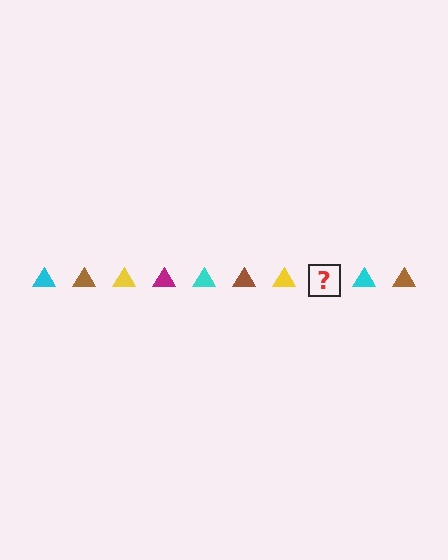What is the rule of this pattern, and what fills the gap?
The rule is that the pattern cycles through cyan, brown, yellow, magenta triangles. The gap should be filled with a magenta triangle.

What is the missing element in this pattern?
The missing element is a magenta triangle.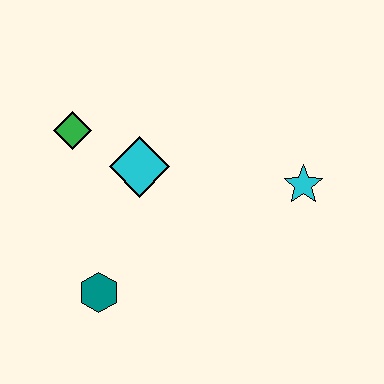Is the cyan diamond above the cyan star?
Yes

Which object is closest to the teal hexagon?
The cyan diamond is closest to the teal hexagon.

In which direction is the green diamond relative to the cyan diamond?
The green diamond is to the left of the cyan diamond.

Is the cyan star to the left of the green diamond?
No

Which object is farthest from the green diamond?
The cyan star is farthest from the green diamond.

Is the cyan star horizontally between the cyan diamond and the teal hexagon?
No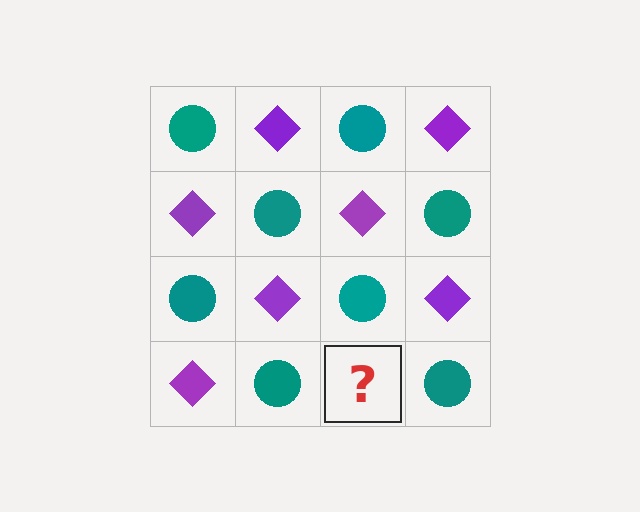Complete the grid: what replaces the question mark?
The question mark should be replaced with a purple diamond.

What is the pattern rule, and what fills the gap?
The rule is that it alternates teal circle and purple diamond in a checkerboard pattern. The gap should be filled with a purple diamond.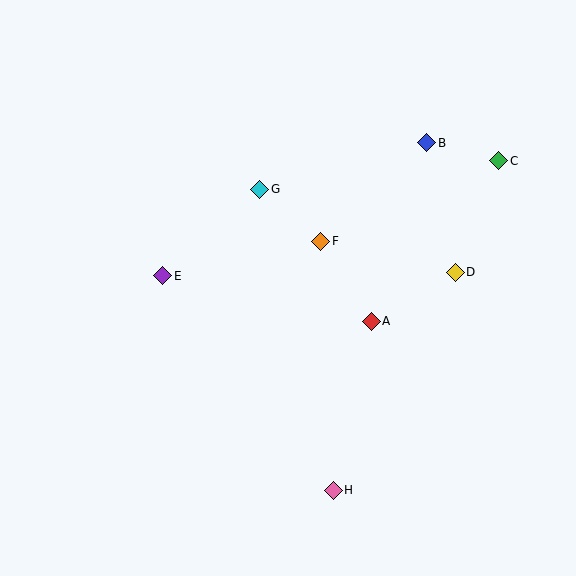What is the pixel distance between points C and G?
The distance between C and G is 241 pixels.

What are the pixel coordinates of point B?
Point B is at (427, 143).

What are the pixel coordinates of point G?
Point G is at (260, 189).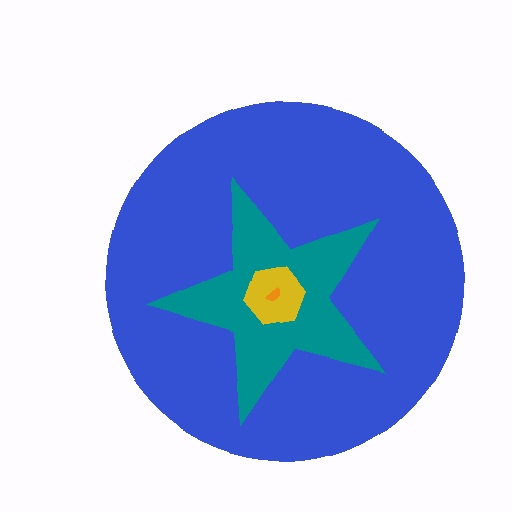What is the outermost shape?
The blue circle.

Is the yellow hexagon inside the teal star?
Yes.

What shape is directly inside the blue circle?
The teal star.